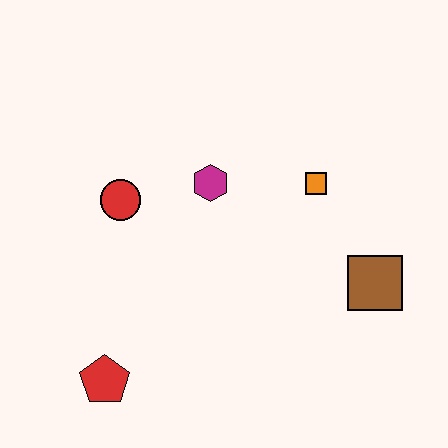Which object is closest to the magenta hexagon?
The red circle is closest to the magenta hexagon.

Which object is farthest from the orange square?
The red pentagon is farthest from the orange square.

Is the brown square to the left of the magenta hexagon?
No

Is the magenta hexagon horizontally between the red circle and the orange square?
Yes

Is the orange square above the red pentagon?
Yes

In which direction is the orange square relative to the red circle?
The orange square is to the right of the red circle.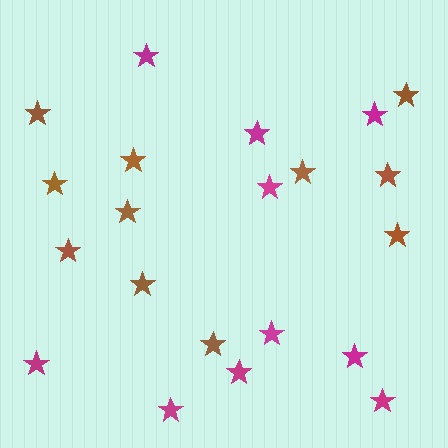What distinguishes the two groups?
There are 2 groups: one group of brown stars (11) and one group of magenta stars (10).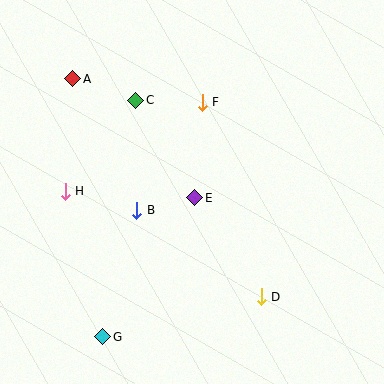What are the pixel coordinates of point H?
Point H is at (65, 191).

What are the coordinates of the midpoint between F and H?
The midpoint between F and H is at (134, 147).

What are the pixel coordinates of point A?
Point A is at (73, 79).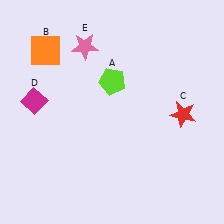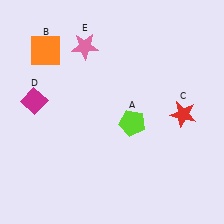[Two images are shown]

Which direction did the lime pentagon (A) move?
The lime pentagon (A) moved down.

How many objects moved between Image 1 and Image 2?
1 object moved between the two images.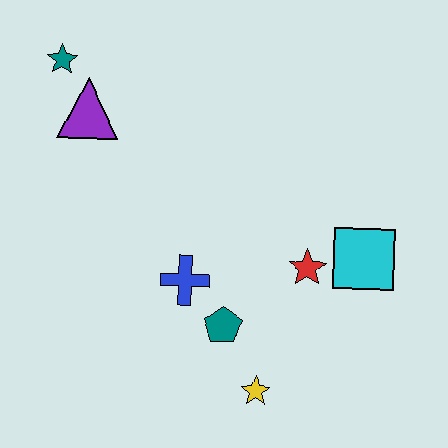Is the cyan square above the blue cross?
Yes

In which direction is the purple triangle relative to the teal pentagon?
The purple triangle is above the teal pentagon.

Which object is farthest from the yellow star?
The teal star is farthest from the yellow star.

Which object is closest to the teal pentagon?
The blue cross is closest to the teal pentagon.